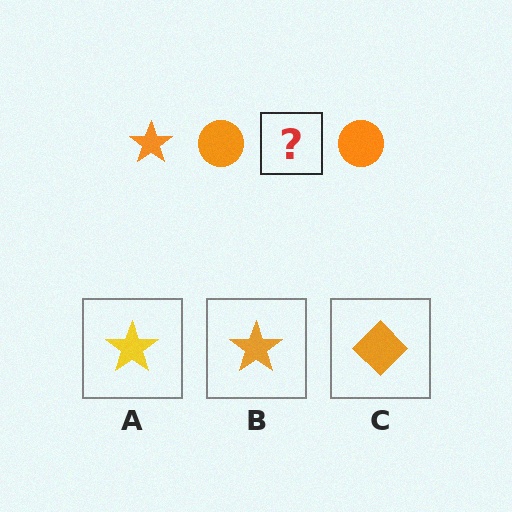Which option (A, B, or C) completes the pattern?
B.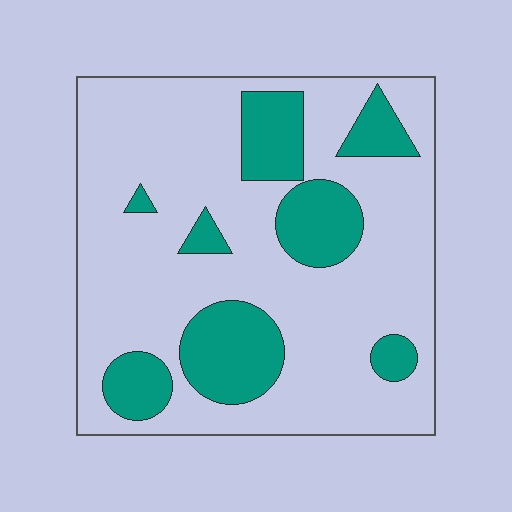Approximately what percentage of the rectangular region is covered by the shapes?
Approximately 25%.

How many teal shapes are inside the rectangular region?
8.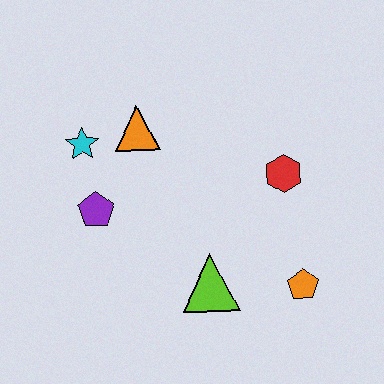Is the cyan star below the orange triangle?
Yes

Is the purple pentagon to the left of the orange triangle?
Yes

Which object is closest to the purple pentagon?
The cyan star is closest to the purple pentagon.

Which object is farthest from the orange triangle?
The orange pentagon is farthest from the orange triangle.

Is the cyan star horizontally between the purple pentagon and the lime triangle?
No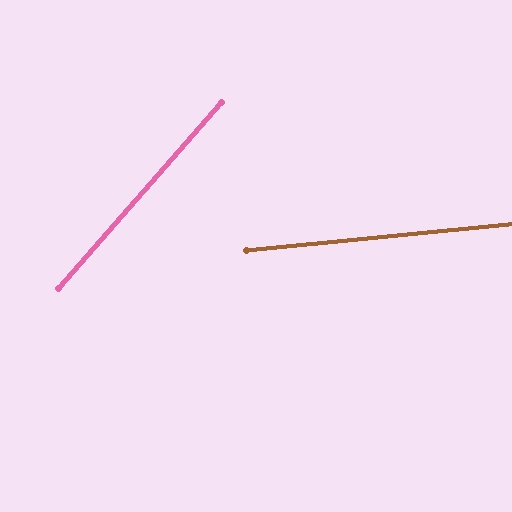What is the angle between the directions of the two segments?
Approximately 43 degrees.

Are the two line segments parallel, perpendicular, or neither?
Neither parallel nor perpendicular — they differ by about 43°.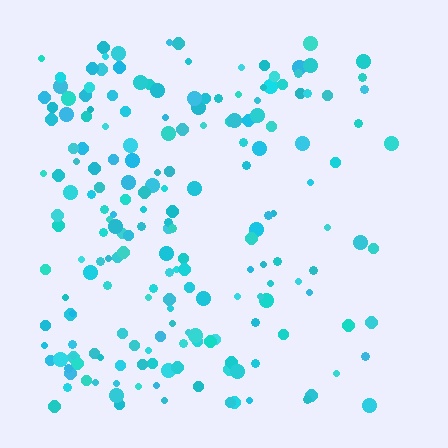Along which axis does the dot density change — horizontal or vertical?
Horizontal.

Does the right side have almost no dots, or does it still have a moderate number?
Still a moderate number, just noticeably fewer than the left.